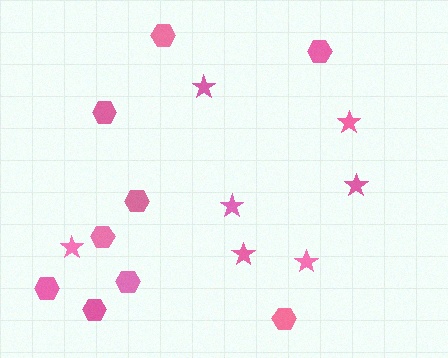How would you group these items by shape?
There are 2 groups: one group of stars (7) and one group of hexagons (9).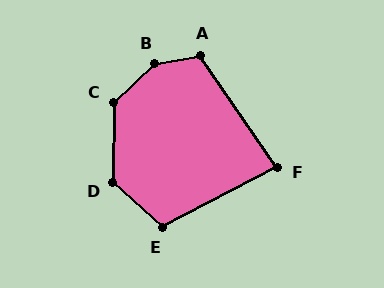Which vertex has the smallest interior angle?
F, at approximately 83 degrees.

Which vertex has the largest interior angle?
B, at approximately 146 degrees.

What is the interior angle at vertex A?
Approximately 115 degrees (obtuse).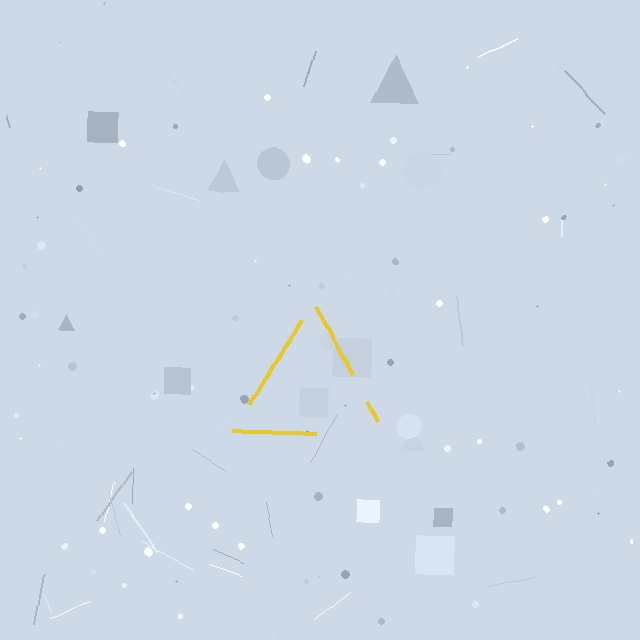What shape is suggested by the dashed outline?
The dashed outline suggests a triangle.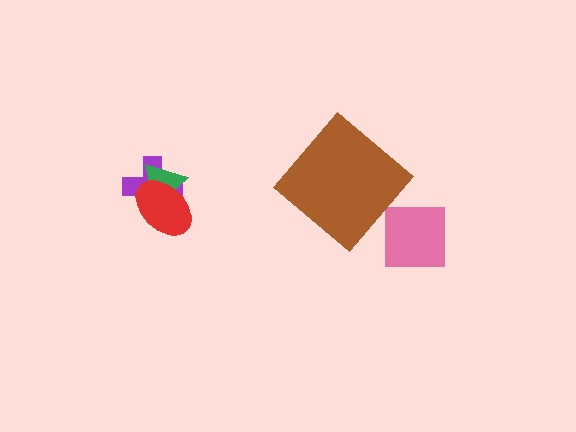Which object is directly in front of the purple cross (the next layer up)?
The green triangle is directly in front of the purple cross.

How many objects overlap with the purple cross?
2 objects overlap with the purple cross.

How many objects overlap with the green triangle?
2 objects overlap with the green triangle.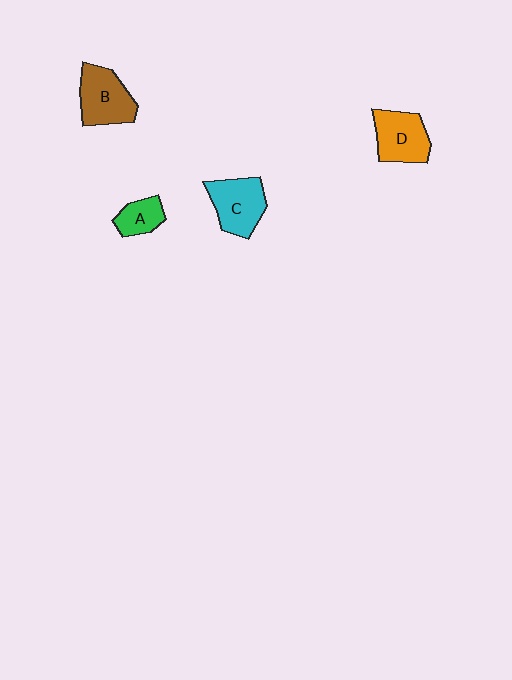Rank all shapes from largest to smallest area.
From largest to smallest: B (brown), C (cyan), D (orange), A (green).